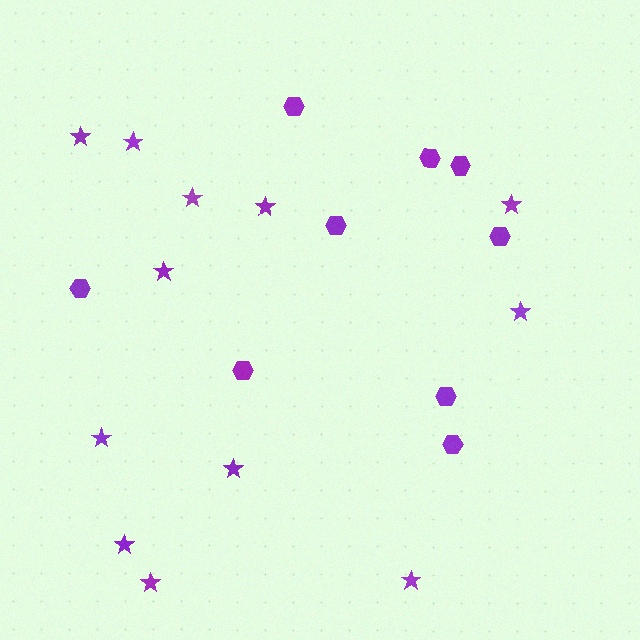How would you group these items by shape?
There are 2 groups: one group of hexagons (9) and one group of stars (12).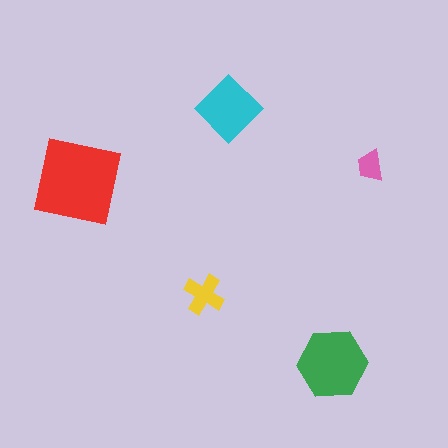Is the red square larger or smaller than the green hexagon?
Larger.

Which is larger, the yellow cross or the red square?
The red square.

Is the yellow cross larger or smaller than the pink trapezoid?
Larger.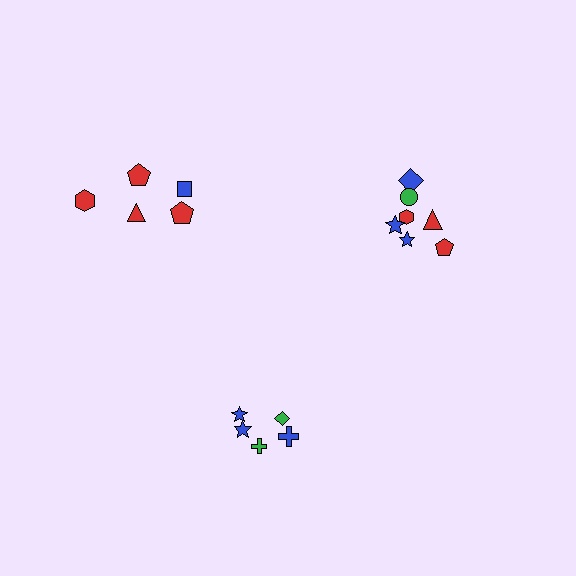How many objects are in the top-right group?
There are 8 objects.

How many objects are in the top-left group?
There are 5 objects.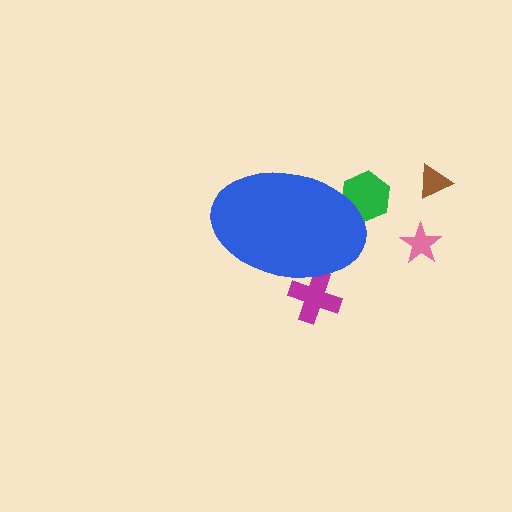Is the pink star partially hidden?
No, the pink star is fully visible.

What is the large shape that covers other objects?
A blue ellipse.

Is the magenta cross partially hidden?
Yes, the magenta cross is partially hidden behind the blue ellipse.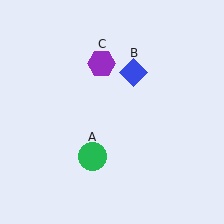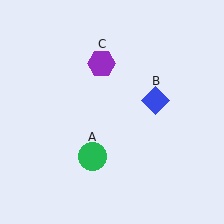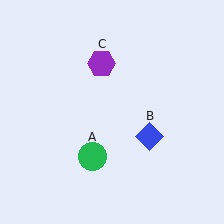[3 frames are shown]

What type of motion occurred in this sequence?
The blue diamond (object B) rotated clockwise around the center of the scene.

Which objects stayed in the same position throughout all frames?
Green circle (object A) and purple hexagon (object C) remained stationary.